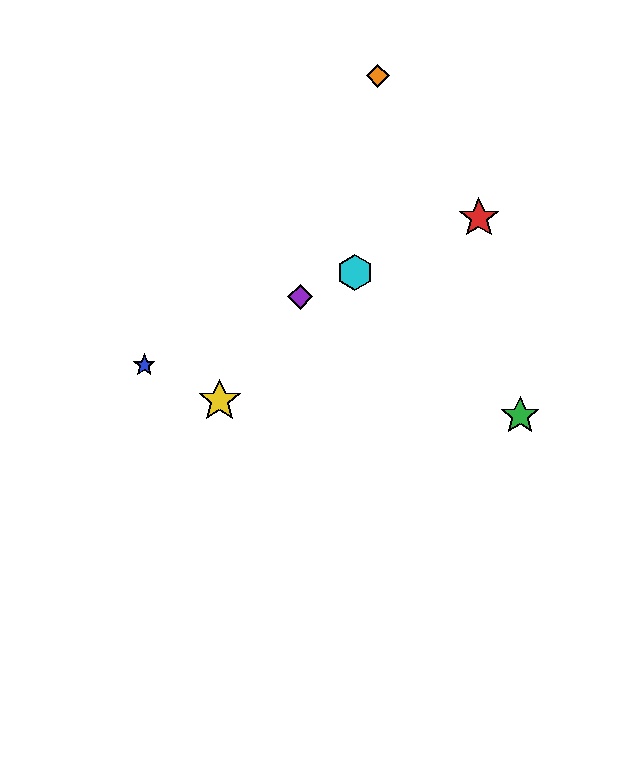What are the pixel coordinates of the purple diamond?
The purple diamond is at (300, 297).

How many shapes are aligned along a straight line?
4 shapes (the red star, the blue star, the purple diamond, the cyan hexagon) are aligned along a straight line.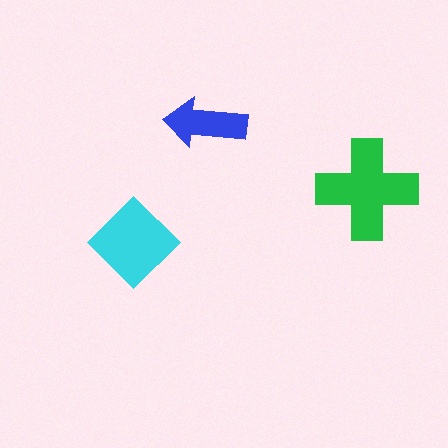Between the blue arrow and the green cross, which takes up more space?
The green cross.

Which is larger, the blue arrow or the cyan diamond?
The cyan diamond.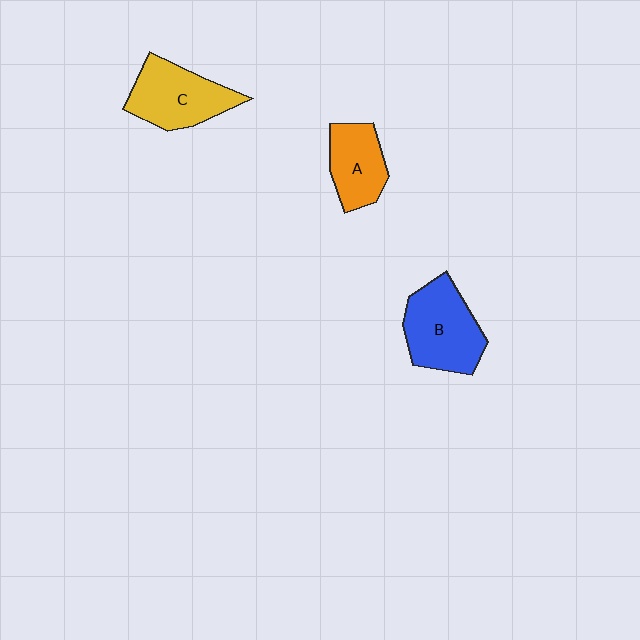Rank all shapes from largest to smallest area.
From largest to smallest: B (blue), C (yellow), A (orange).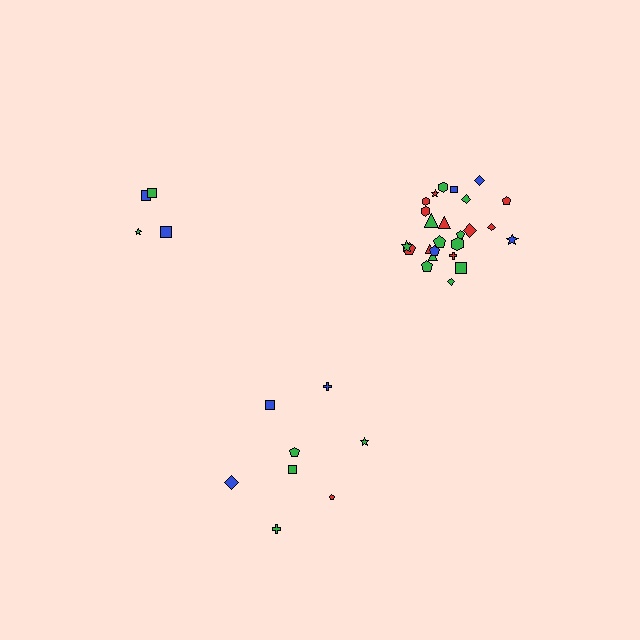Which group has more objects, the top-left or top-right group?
The top-right group.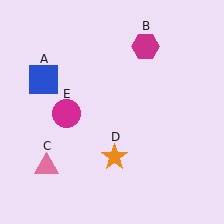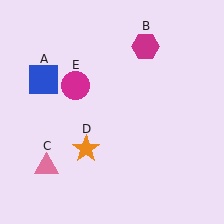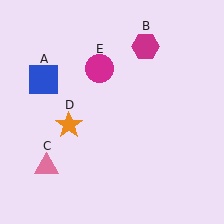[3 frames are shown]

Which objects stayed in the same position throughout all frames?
Blue square (object A) and magenta hexagon (object B) and pink triangle (object C) remained stationary.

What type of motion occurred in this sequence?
The orange star (object D), magenta circle (object E) rotated clockwise around the center of the scene.